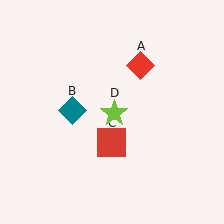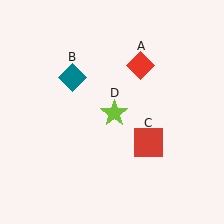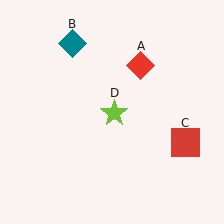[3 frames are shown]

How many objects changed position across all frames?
2 objects changed position: teal diamond (object B), red square (object C).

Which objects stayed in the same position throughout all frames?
Red diamond (object A) and lime star (object D) remained stationary.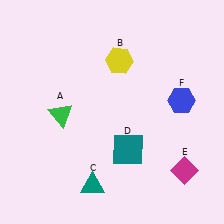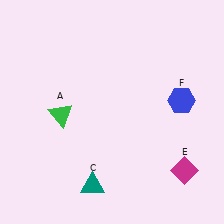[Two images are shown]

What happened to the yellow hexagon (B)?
The yellow hexagon (B) was removed in Image 2. It was in the top-right area of Image 1.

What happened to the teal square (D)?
The teal square (D) was removed in Image 2. It was in the bottom-right area of Image 1.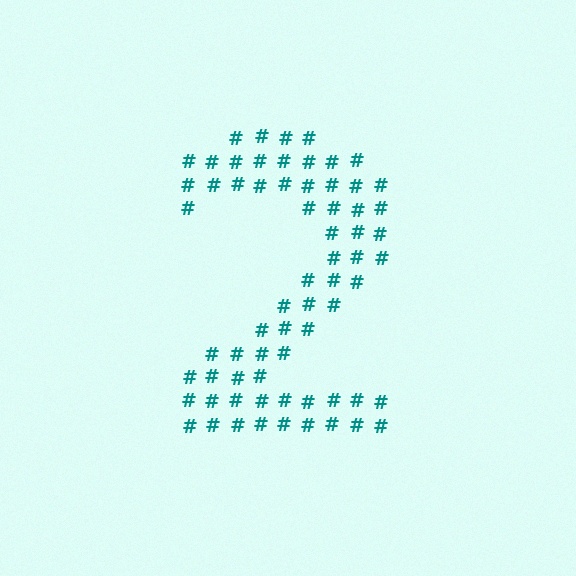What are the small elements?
The small elements are hash symbols.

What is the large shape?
The large shape is the digit 2.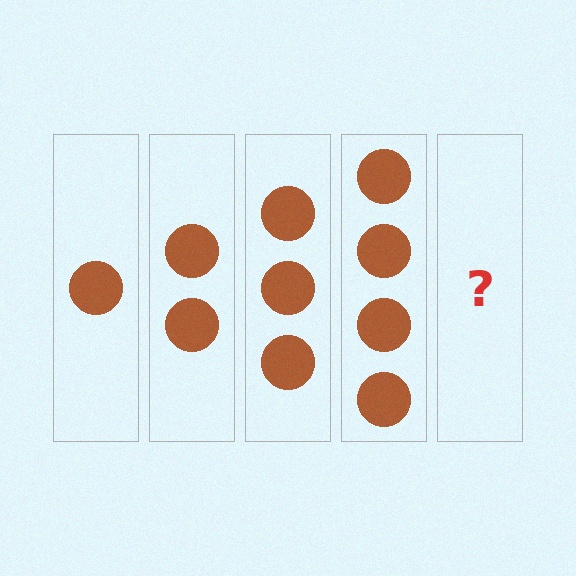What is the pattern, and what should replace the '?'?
The pattern is that each step adds one more circle. The '?' should be 5 circles.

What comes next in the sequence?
The next element should be 5 circles.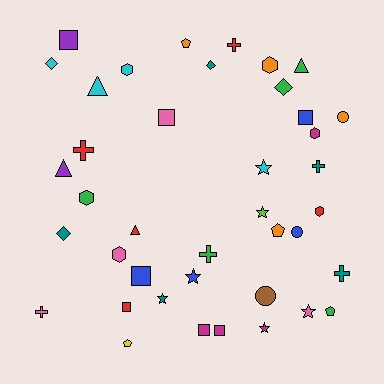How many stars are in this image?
There are 6 stars.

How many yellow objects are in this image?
There is 1 yellow object.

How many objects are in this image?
There are 40 objects.